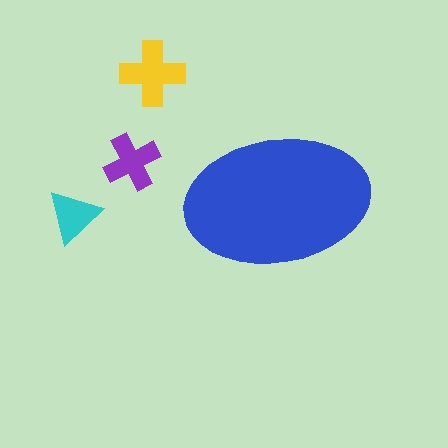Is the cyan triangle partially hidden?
No, the cyan triangle is fully visible.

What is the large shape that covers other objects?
A blue ellipse.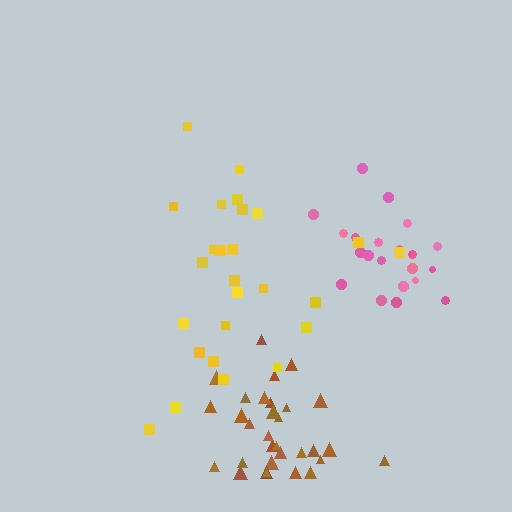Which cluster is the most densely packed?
Brown.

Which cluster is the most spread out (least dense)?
Yellow.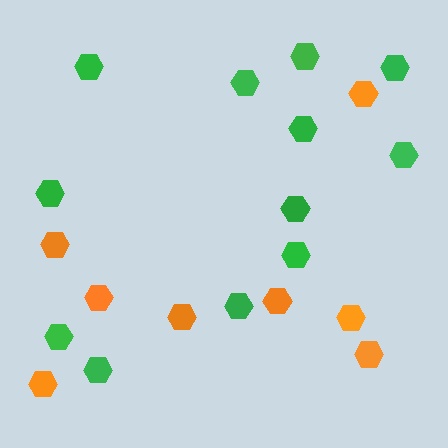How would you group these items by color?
There are 2 groups: one group of orange hexagons (8) and one group of green hexagons (12).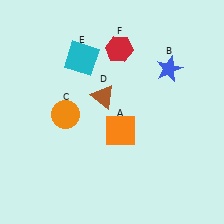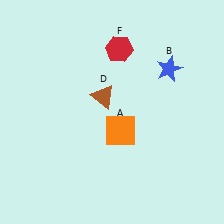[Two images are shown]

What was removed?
The cyan square (E), the orange circle (C) were removed in Image 2.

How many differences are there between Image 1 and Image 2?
There are 2 differences between the two images.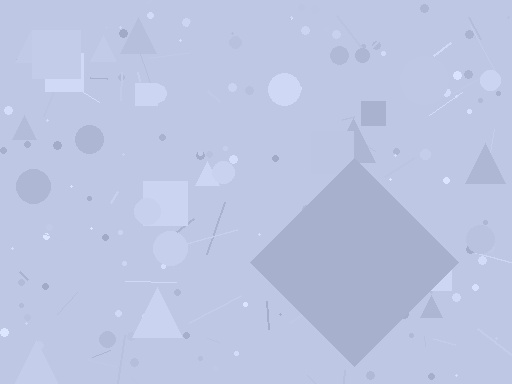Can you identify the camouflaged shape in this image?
The camouflaged shape is a diamond.